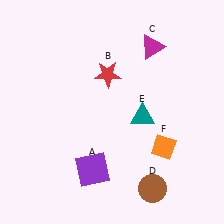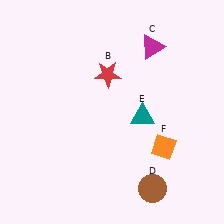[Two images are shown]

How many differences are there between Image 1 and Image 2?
There is 1 difference between the two images.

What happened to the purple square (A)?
The purple square (A) was removed in Image 2. It was in the bottom-left area of Image 1.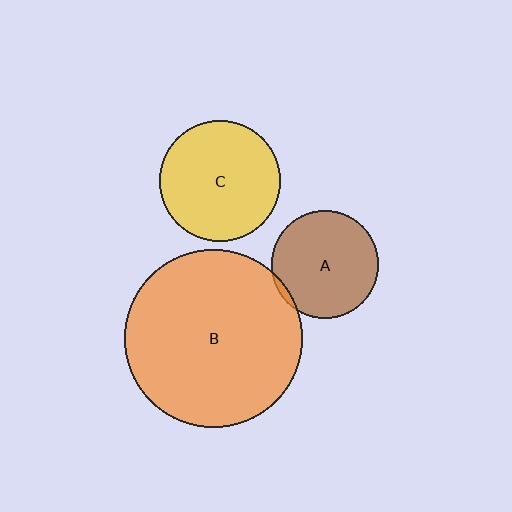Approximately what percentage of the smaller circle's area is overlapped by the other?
Approximately 5%.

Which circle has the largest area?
Circle B (orange).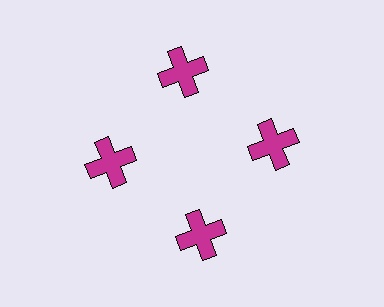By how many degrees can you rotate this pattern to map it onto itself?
The pattern maps onto itself every 90 degrees of rotation.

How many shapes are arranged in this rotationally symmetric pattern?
There are 4 shapes, arranged in 4 groups of 1.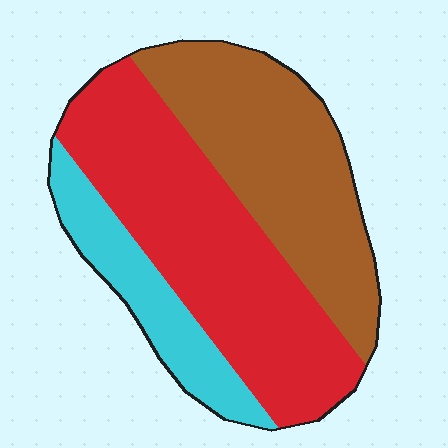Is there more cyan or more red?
Red.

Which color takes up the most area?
Red, at roughly 45%.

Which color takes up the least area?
Cyan, at roughly 15%.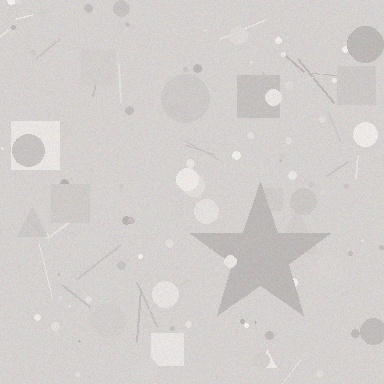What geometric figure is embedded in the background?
A star is embedded in the background.